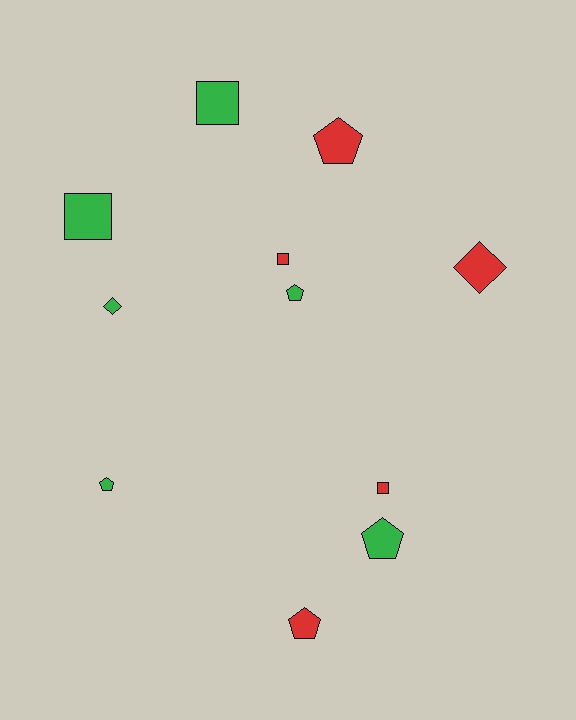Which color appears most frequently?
Green, with 6 objects.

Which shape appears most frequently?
Pentagon, with 5 objects.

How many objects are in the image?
There are 11 objects.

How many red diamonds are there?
There is 1 red diamond.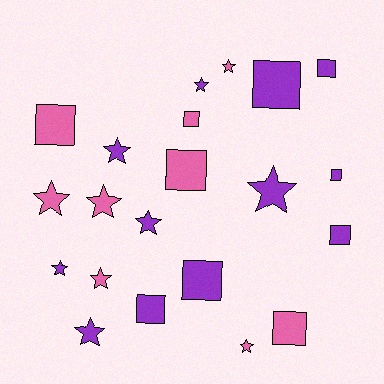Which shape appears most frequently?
Star, with 11 objects.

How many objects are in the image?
There are 21 objects.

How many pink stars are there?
There are 5 pink stars.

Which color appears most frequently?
Purple, with 12 objects.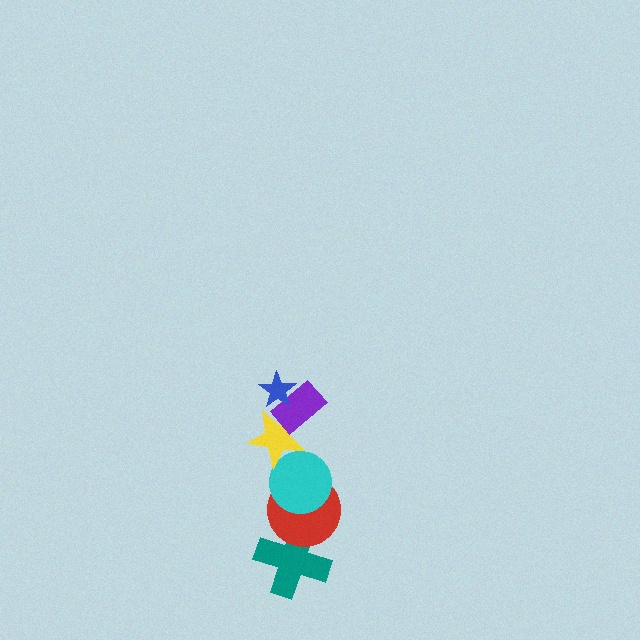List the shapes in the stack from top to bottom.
From top to bottom: the blue star, the purple rectangle, the yellow star, the cyan circle, the red circle, the teal cross.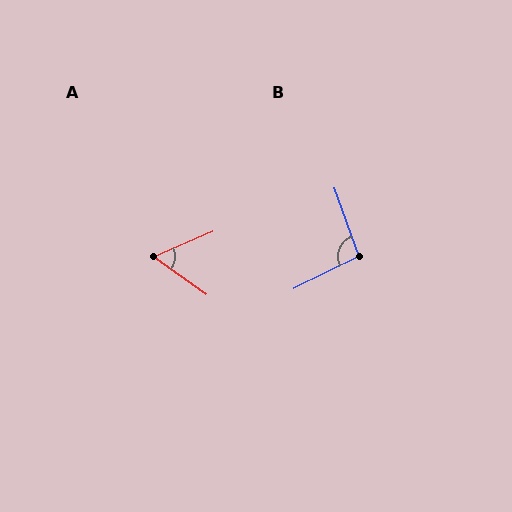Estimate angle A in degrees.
Approximately 59 degrees.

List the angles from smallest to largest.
A (59°), B (97°).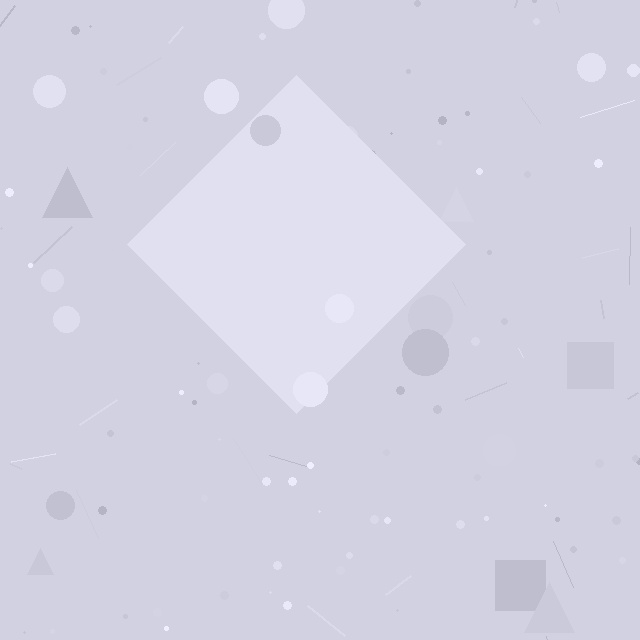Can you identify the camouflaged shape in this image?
The camouflaged shape is a diamond.